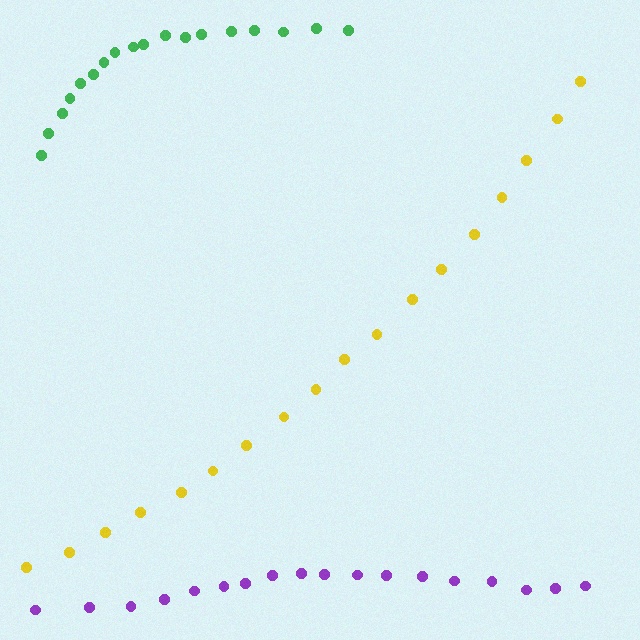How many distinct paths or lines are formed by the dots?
There are 3 distinct paths.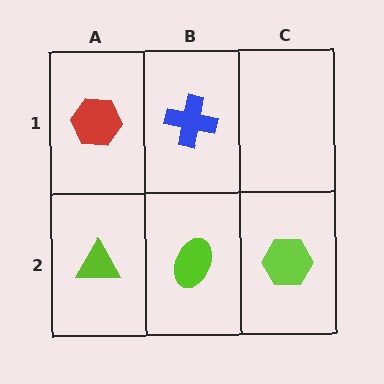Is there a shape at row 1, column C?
No, that cell is empty.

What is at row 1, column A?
A red hexagon.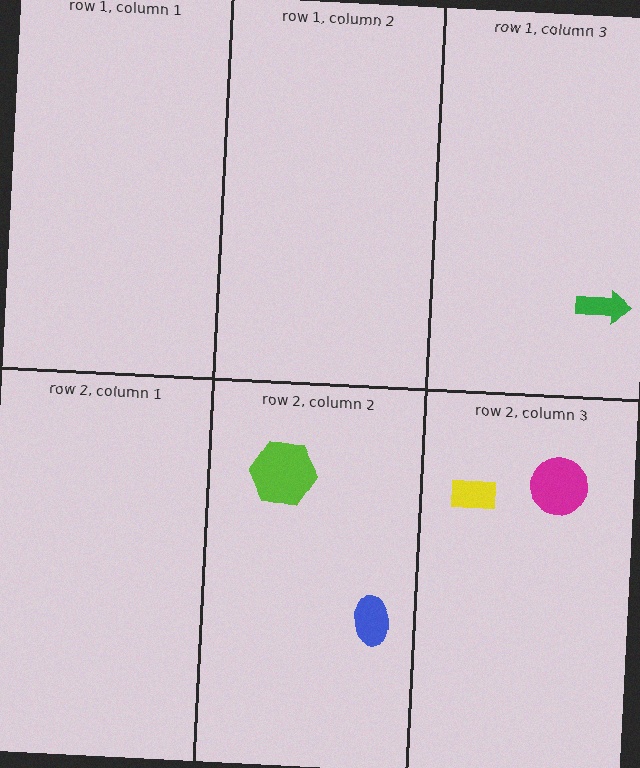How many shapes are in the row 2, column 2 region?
2.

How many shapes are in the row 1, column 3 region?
1.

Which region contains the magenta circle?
The row 2, column 3 region.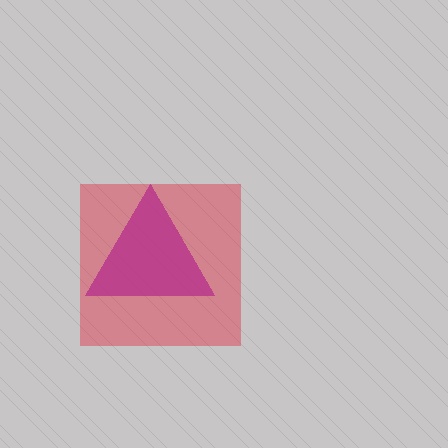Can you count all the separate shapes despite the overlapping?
Yes, there are 2 separate shapes.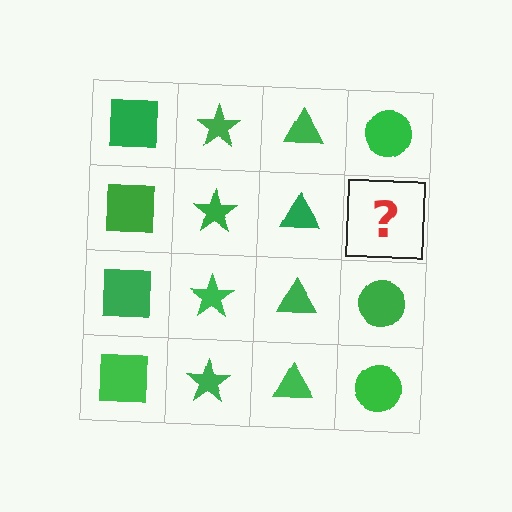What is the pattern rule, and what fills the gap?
The rule is that each column has a consistent shape. The gap should be filled with a green circle.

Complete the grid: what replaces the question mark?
The question mark should be replaced with a green circle.